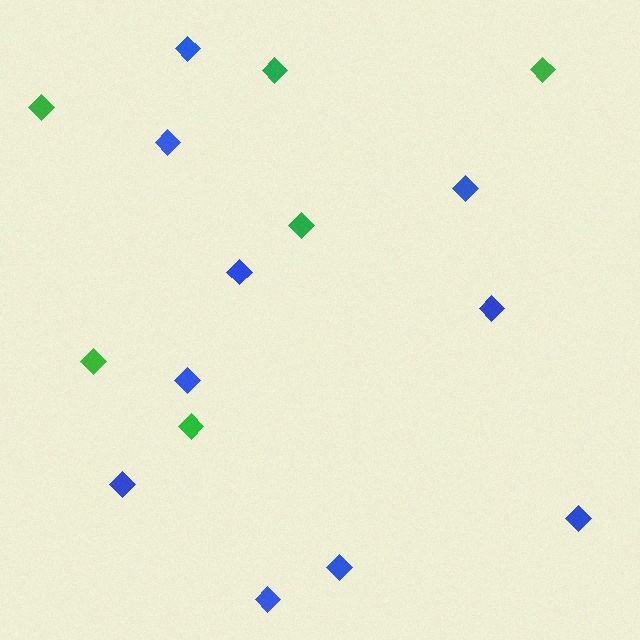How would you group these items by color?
There are 2 groups: one group of blue diamonds (10) and one group of green diamonds (6).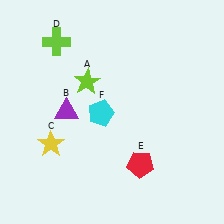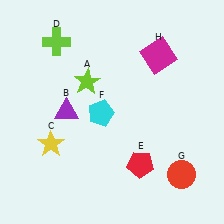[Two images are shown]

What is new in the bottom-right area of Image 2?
A red circle (G) was added in the bottom-right area of Image 2.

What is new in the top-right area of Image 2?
A magenta square (H) was added in the top-right area of Image 2.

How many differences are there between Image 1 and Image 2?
There are 2 differences between the two images.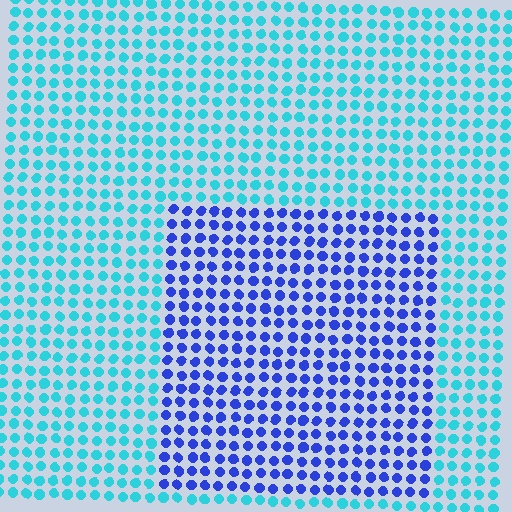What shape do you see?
I see a rectangle.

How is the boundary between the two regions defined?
The boundary is defined purely by a slight shift in hue (about 50 degrees). Spacing, size, and orientation are identical on both sides.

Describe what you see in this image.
The image is filled with small cyan elements in a uniform arrangement. A rectangle-shaped region is visible where the elements are tinted to a slightly different hue, forming a subtle color boundary.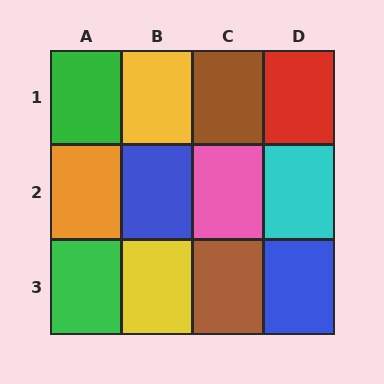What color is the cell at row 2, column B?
Blue.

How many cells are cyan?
1 cell is cyan.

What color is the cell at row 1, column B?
Yellow.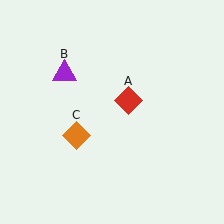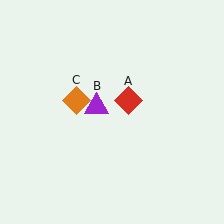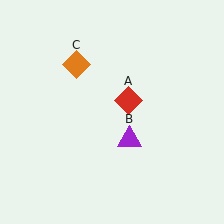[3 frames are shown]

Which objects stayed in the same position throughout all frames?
Red diamond (object A) remained stationary.